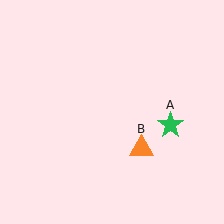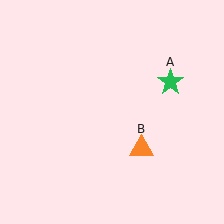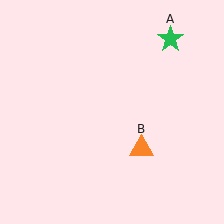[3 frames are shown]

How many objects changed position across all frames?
1 object changed position: green star (object A).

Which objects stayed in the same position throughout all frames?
Orange triangle (object B) remained stationary.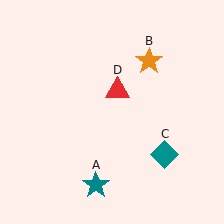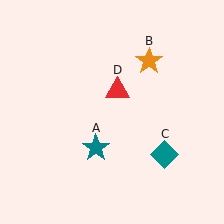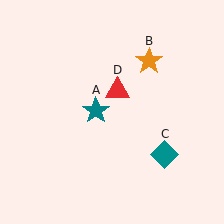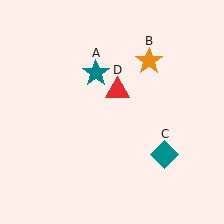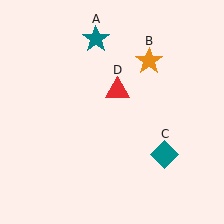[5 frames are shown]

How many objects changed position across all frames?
1 object changed position: teal star (object A).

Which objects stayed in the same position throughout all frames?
Orange star (object B) and teal diamond (object C) and red triangle (object D) remained stationary.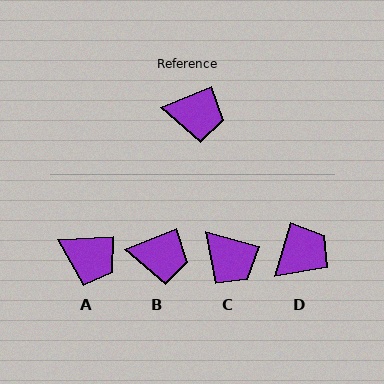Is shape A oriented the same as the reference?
No, it is off by about 20 degrees.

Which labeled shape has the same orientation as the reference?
B.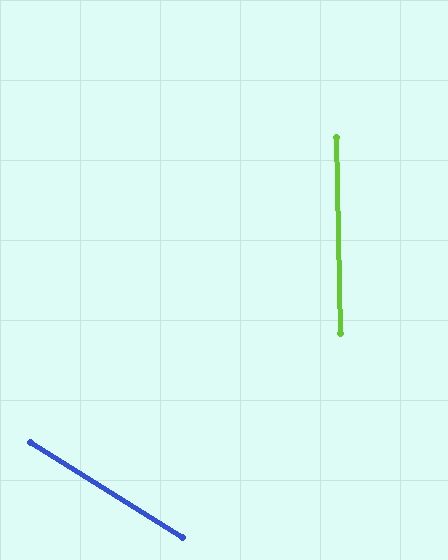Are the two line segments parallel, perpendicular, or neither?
Neither parallel nor perpendicular — they differ by about 57°.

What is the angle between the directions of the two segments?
Approximately 57 degrees.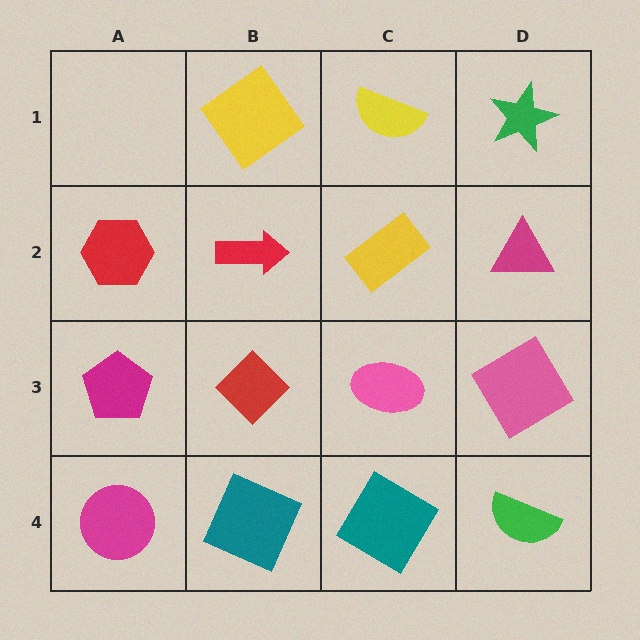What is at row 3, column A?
A magenta pentagon.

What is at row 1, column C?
A yellow semicircle.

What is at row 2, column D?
A magenta triangle.